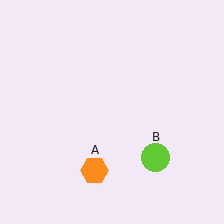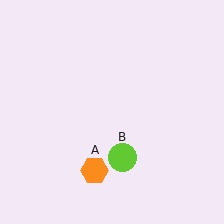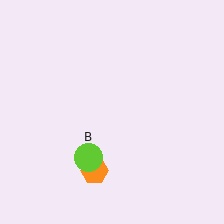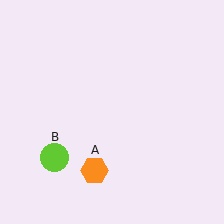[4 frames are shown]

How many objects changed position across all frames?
1 object changed position: lime circle (object B).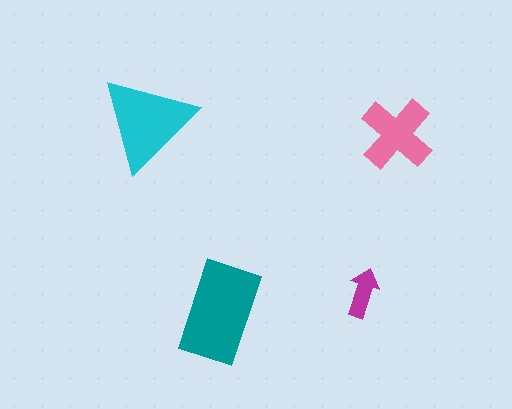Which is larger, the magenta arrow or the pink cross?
The pink cross.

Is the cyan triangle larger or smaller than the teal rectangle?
Smaller.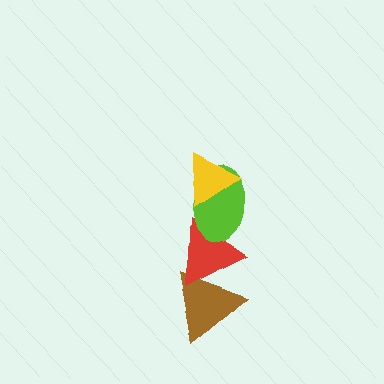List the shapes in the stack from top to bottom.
From top to bottom: the yellow triangle, the lime ellipse, the red triangle, the brown triangle.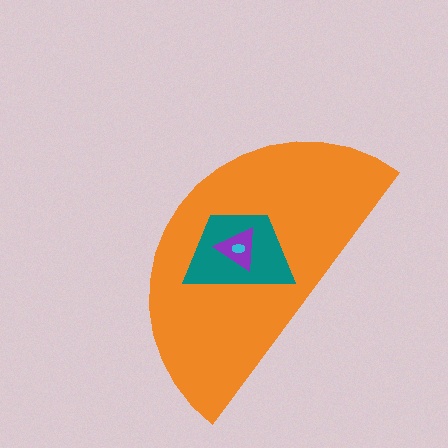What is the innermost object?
The cyan ellipse.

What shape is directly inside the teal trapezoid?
The purple triangle.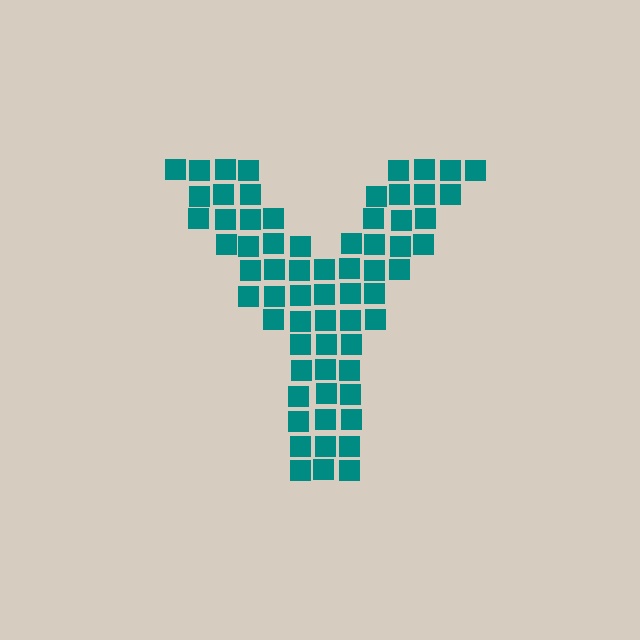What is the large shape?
The large shape is the letter Y.